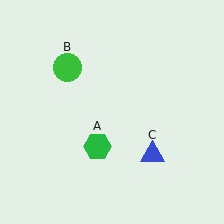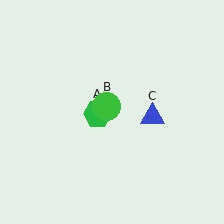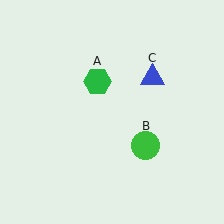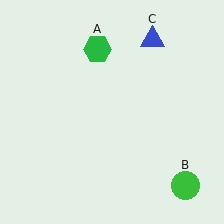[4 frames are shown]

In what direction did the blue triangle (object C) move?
The blue triangle (object C) moved up.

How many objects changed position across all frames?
3 objects changed position: green hexagon (object A), green circle (object B), blue triangle (object C).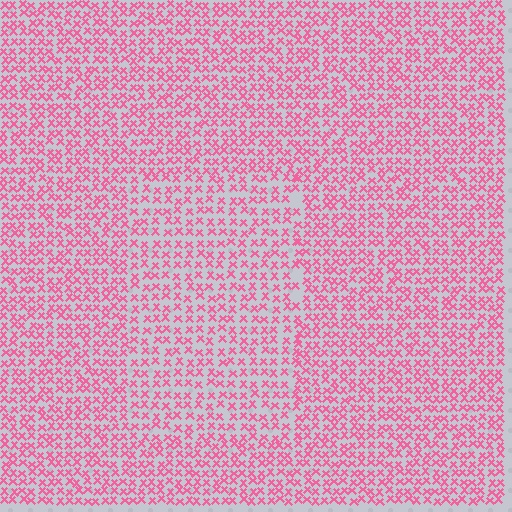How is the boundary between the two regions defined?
The boundary is defined by a change in element density (approximately 1.4x ratio). All elements are the same color, size, and shape.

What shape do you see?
I see a rectangle.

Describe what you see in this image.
The image contains small pink elements arranged at two different densities. A rectangle-shaped region is visible where the elements are less densely packed than the surrounding area.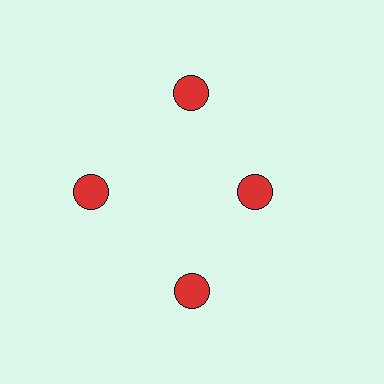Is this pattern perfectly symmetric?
No. The 4 red circles are arranged in a ring, but one element near the 3 o'clock position is pulled inward toward the center, breaking the 4-fold rotational symmetry.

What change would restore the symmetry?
The symmetry would be restored by moving it outward, back onto the ring so that all 4 circles sit at equal angles and equal distance from the center.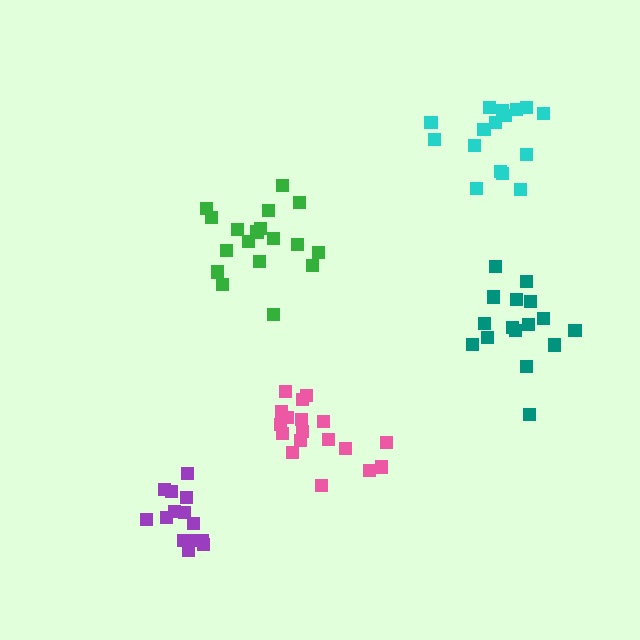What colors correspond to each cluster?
The clusters are colored: pink, green, teal, purple, cyan.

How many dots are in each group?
Group 1: 18 dots, Group 2: 18 dots, Group 3: 16 dots, Group 4: 14 dots, Group 5: 16 dots (82 total).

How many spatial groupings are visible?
There are 5 spatial groupings.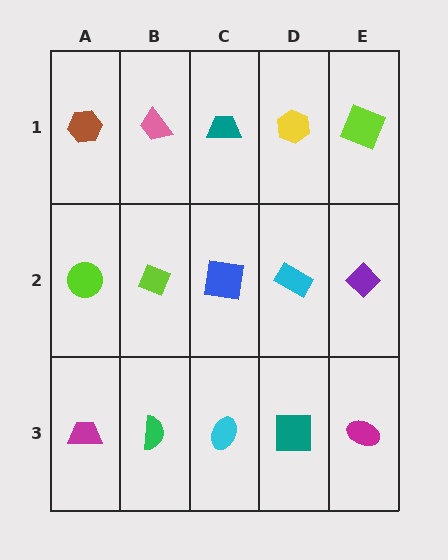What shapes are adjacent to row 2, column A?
A brown hexagon (row 1, column A), a magenta trapezoid (row 3, column A), a lime diamond (row 2, column B).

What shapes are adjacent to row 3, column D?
A cyan rectangle (row 2, column D), a cyan ellipse (row 3, column C), a magenta ellipse (row 3, column E).